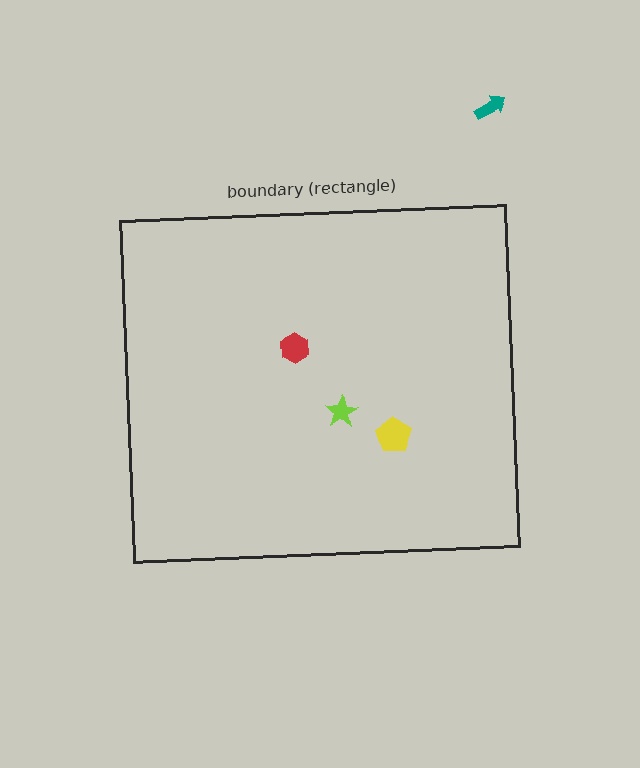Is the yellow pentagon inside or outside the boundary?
Inside.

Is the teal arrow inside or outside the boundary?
Outside.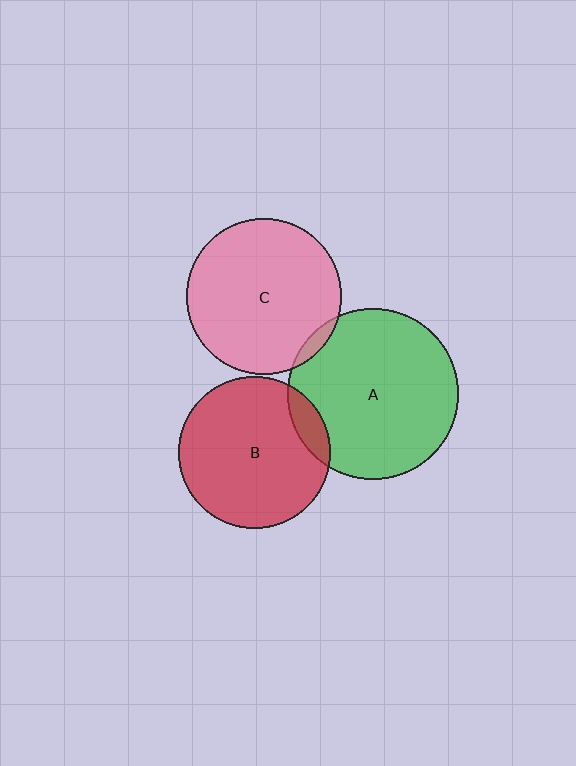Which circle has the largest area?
Circle A (green).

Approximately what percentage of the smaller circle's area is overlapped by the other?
Approximately 10%.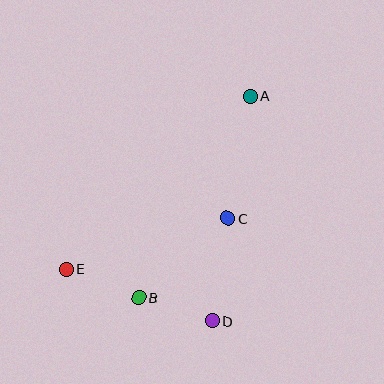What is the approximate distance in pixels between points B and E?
The distance between B and E is approximately 78 pixels.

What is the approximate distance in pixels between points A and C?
The distance between A and C is approximately 125 pixels.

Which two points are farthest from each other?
Points A and E are farthest from each other.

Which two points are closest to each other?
Points B and D are closest to each other.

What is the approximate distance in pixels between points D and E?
The distance between D and E is approximately 155 pixels.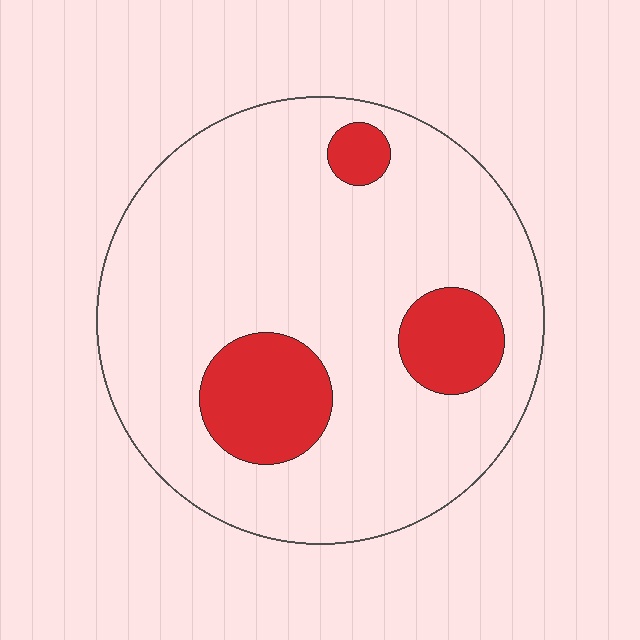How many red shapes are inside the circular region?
3.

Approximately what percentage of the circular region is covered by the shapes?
Approximately 15%.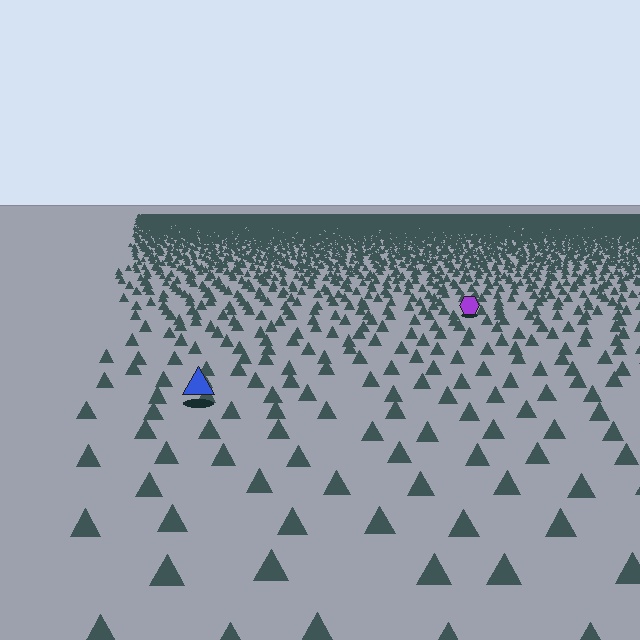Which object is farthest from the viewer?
The purple hexagon is farthest from the viewer. It appears smaller and the ground texture around it is denser.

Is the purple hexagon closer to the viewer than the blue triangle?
No. The blue triangle is closer — you can tell from the texture gradient: the ground texture is coarser near it.